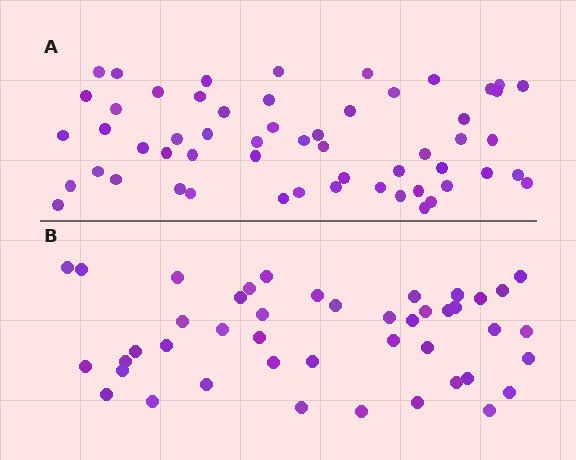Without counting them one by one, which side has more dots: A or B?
Region A (the top region) has more dots.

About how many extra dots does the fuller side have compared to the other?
Region A has roughly 12 or so more dots than region B.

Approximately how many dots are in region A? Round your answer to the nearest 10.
About 60 dots. (The exact count is 56, which rounds to 60.)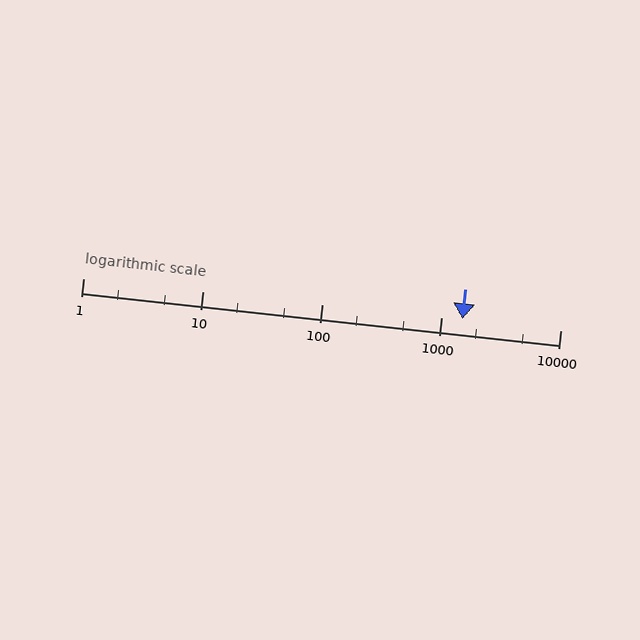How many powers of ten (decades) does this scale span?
The scale spans 4 decades, from 1 to 10000.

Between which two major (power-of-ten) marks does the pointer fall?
The pointer is between 1000 and 10000.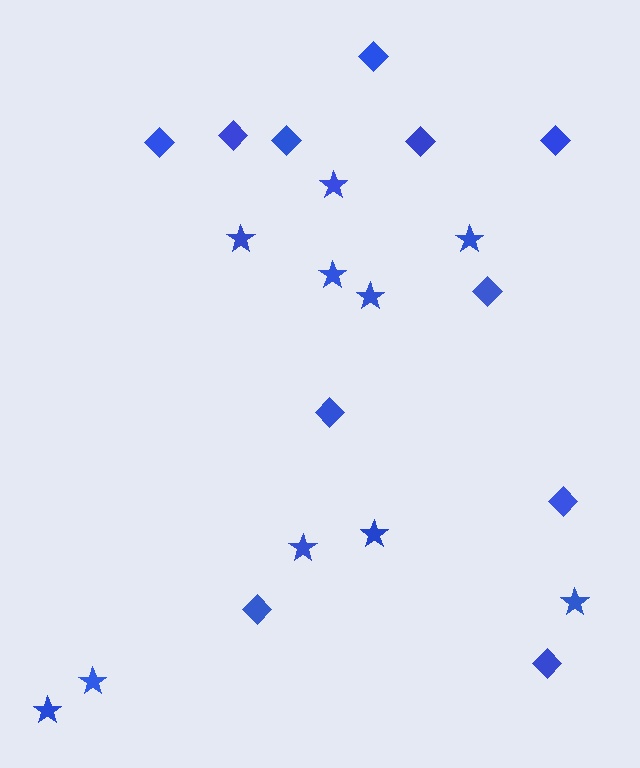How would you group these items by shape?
There are 2 groups: one group of stars (10) and one group of diamonds (11).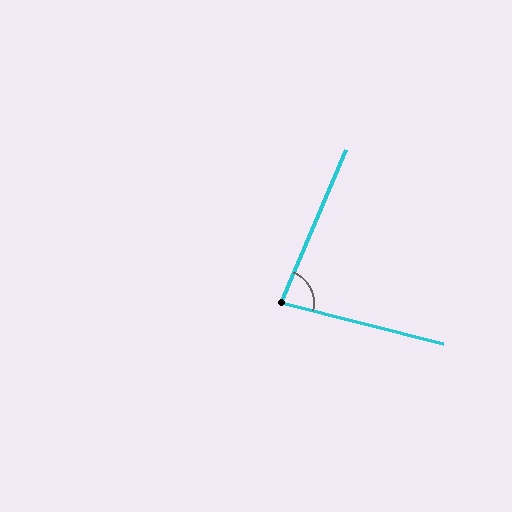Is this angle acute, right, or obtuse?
It is acute.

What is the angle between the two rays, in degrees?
Approximately 81 degrees.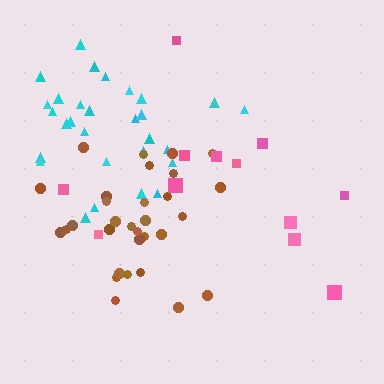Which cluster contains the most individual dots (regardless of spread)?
Brown (31).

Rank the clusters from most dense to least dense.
brown, cyan, pink.